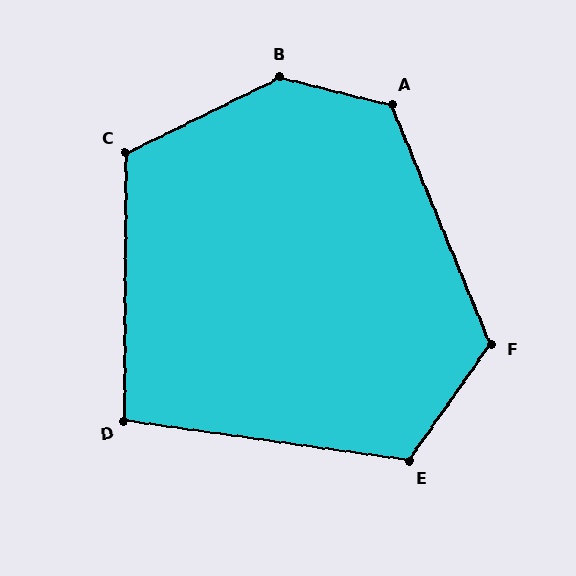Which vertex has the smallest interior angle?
D, at approximately 98 degrees.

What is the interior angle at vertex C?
Approximately 117 degrees (obtuse).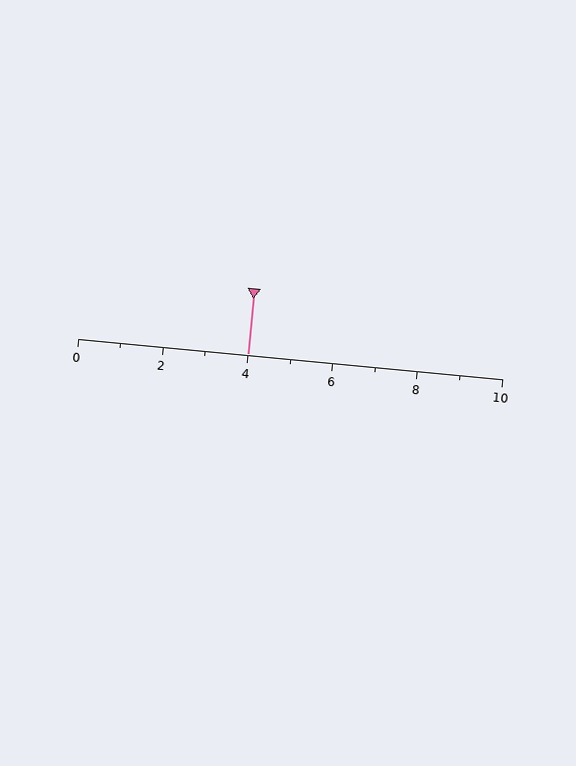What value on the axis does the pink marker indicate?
The marker indicates approximately 4.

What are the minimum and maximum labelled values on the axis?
The axis runs from 0 to 10.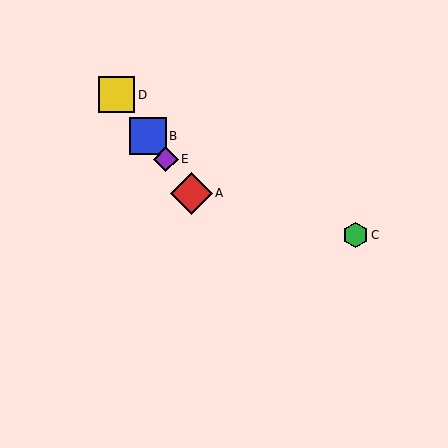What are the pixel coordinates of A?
Object A is at (191, 193).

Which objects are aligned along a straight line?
Objects A, B, D, E are aligned along a straight line.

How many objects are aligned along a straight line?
4 objects (A, B, D, E) are aligned along a straight line.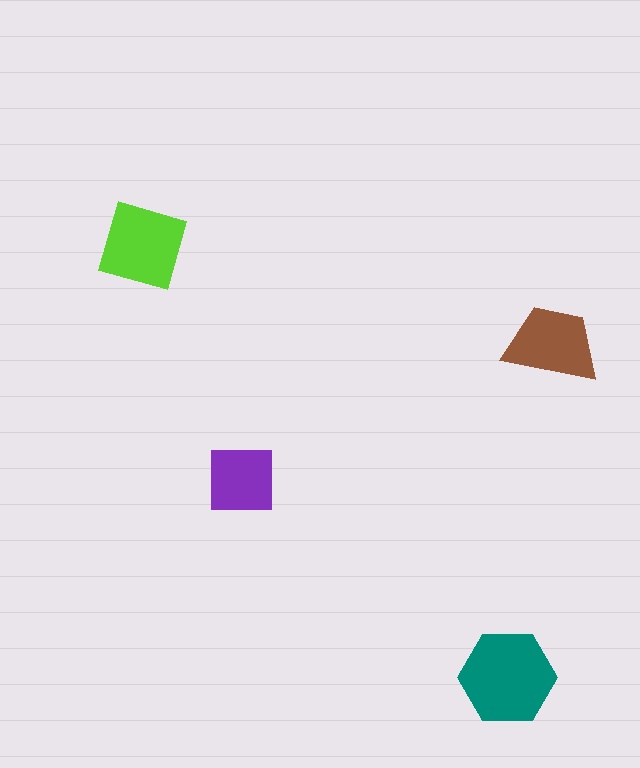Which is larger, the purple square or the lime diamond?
The lime diamond.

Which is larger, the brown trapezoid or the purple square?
The brown trapezoid.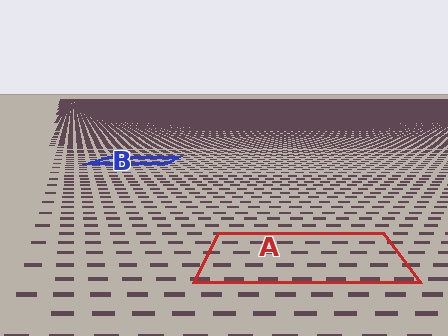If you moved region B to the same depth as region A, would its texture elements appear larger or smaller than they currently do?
They would appear larger. At a closer depth, the same texture elements are projected at a bigger on-screen size.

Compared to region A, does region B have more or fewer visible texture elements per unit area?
Region B has more texture elements per unit area — they are packed more densely because it is farther away.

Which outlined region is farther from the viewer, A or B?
Region B is farther from the viewer — the texture elements inside it appear smaller and more densely packed.